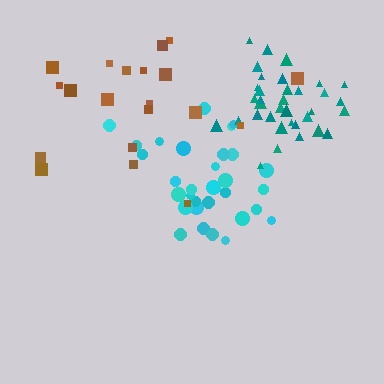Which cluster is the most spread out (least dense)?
Brown.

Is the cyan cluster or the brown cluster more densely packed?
Cyan.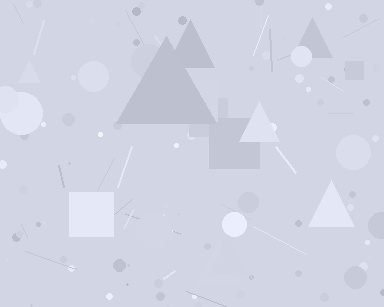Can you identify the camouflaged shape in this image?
The camouflaged shape is a triangle.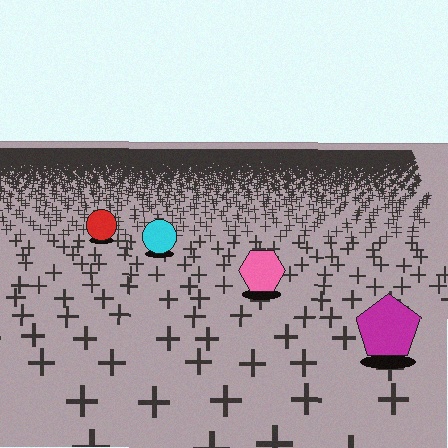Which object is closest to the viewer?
The magenta pentagon is closest. The texture marks near it are larger and more spread out.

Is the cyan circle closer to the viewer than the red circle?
Yes. The cyan circle is closer — you can tell from the texture gradient: the ground texture is coarser near it.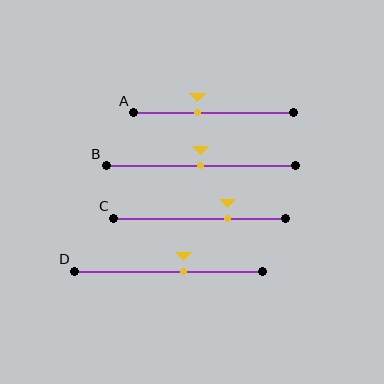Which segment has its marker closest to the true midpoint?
Segment B has its marker closest to the true midpoint.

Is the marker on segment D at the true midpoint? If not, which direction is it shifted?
No, the marker on segment D is shifted to the right by about 8% of the segment length.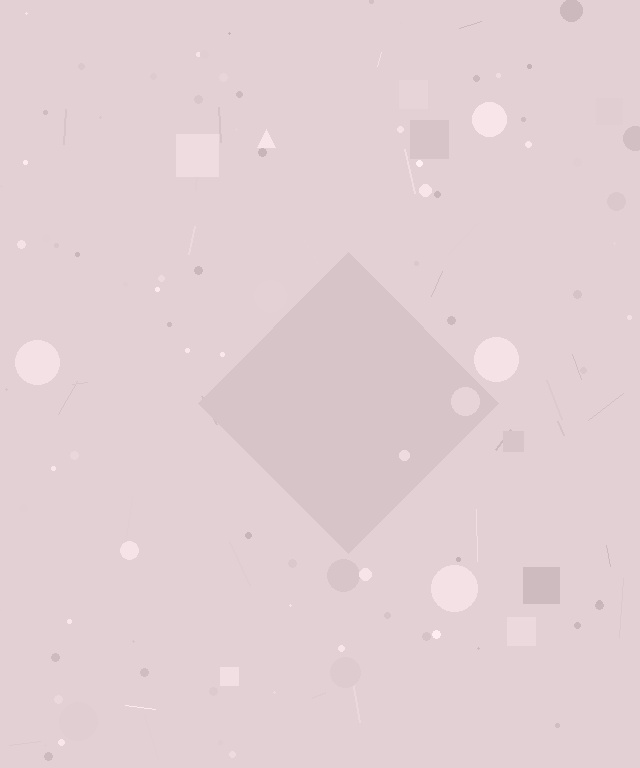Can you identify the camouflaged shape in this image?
The camouflaged shape is a diamond.